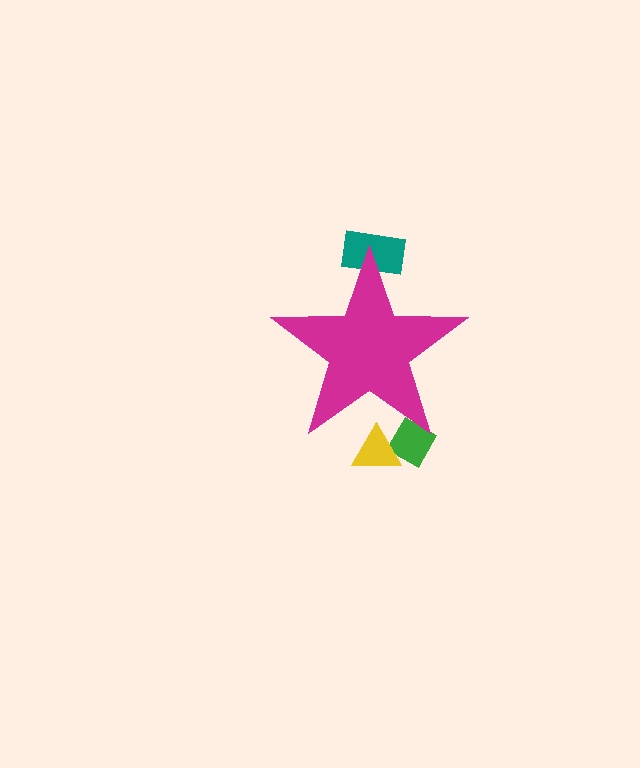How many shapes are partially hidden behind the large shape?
3 shapes are partially hidden.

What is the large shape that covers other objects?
A magenta star.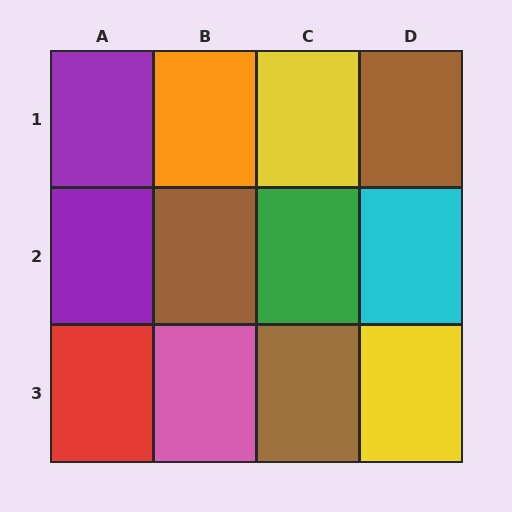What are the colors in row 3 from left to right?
Red, pink, brown, yellow.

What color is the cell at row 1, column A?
Purple.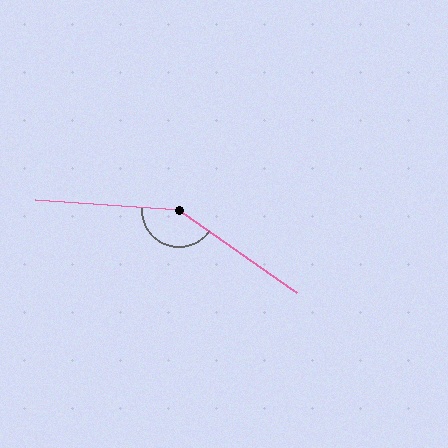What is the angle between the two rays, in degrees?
Approximately 149 degrees.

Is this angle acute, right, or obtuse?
It is obtuse.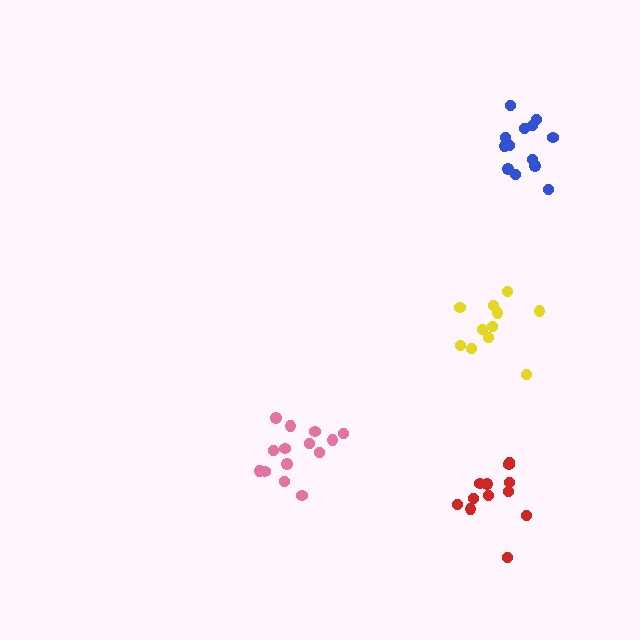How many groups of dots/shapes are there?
There are 4 groups.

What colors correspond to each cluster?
The clusters are colored: pink, blue, red, yellow.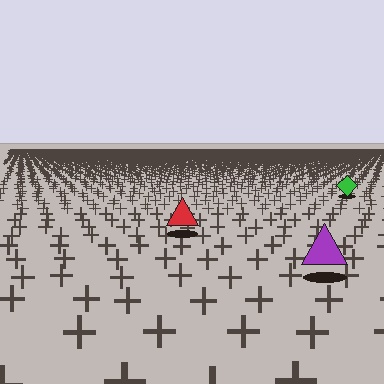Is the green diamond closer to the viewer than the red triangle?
No. The red triangle is closer — you can tell from the texture gradient: the ground texture is coarser near it.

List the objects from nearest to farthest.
From nearest to farthest: the purple triangle, the red triangle, the green diamond.